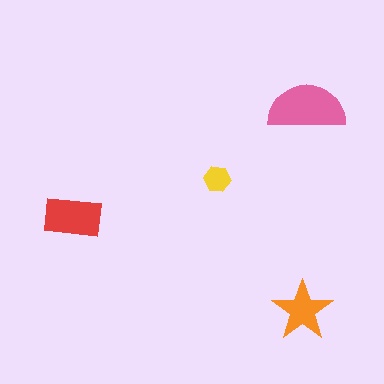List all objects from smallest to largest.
The yellow hexagon, the orange star, the red rectangle, the pink semicircle.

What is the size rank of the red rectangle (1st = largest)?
2nd.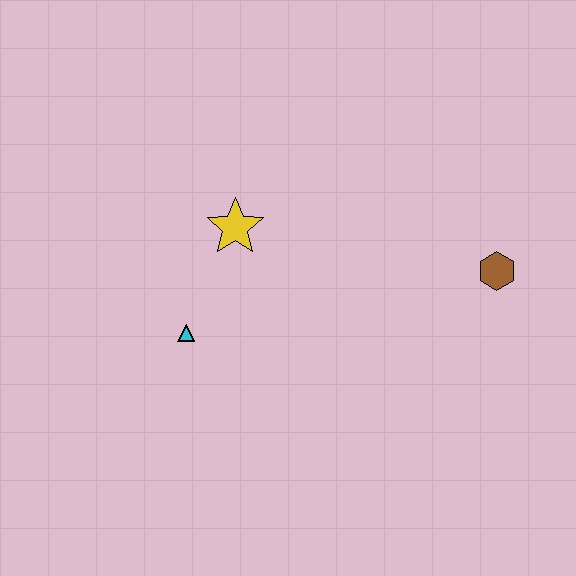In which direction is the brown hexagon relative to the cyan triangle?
The brown hexagon is to the right of the cyan triangle.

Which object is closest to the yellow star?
The cyan triangle is closest to the yellow star.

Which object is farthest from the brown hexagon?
The cyan triangle is farthest from the brown hexagon.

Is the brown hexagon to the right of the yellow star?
Yes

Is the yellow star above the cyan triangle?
Yes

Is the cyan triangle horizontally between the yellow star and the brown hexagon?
No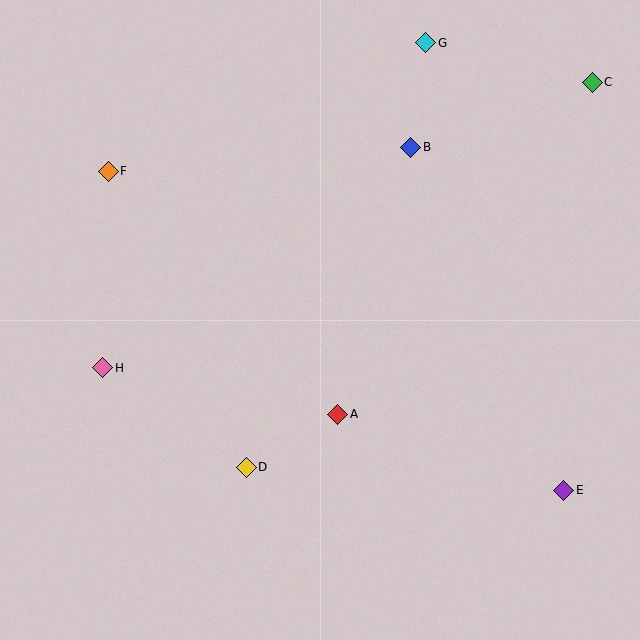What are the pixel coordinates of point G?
Point G is at (426, 43).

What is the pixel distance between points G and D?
The distance between G and D is 461 pixels.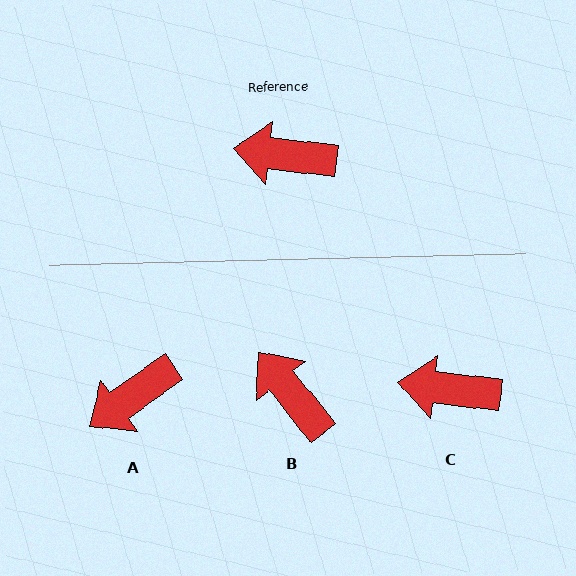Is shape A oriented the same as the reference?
No, it is off by about 42 degrees.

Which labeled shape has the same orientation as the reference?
C.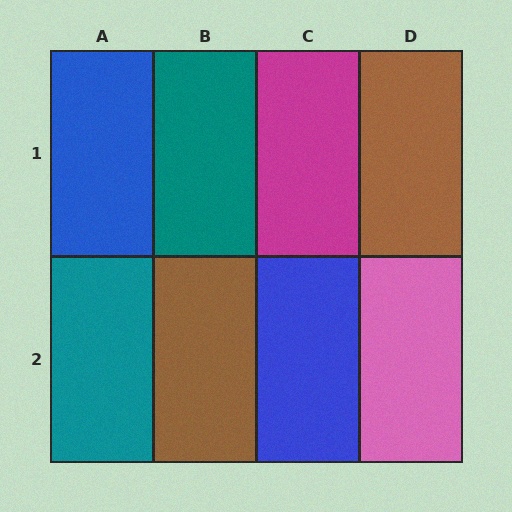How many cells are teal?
2 cells are teal.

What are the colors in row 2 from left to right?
Teal, brown, blue, pink.